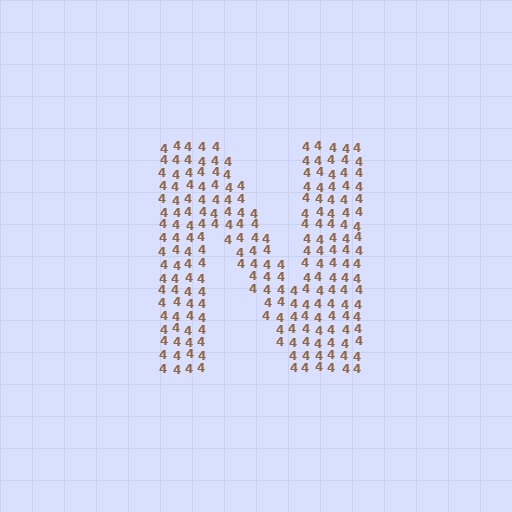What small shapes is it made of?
It is made of small digit 4's.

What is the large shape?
The large shape is the letter N.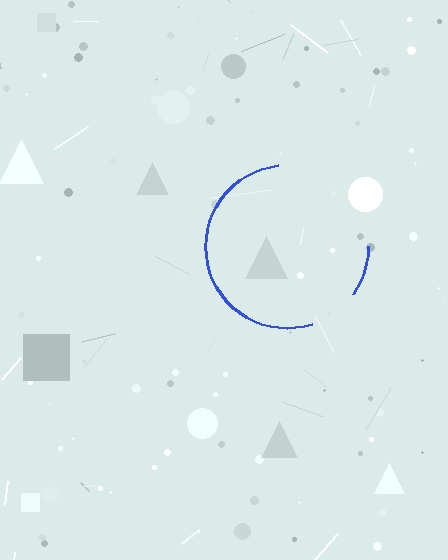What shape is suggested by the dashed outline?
The dashed outline suggests a circle.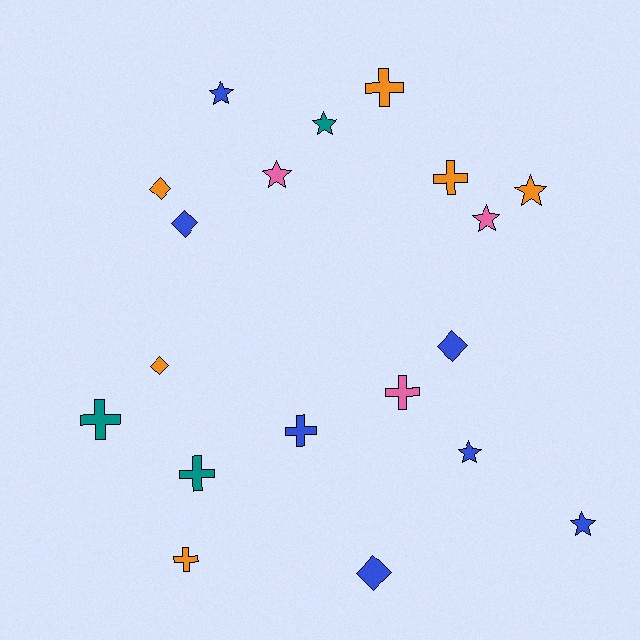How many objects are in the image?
There are 19 objects.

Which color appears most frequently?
Blue, with 7 objects.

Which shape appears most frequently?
Cross, with 7 objects.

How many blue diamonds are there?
There are 3 blue diamonds.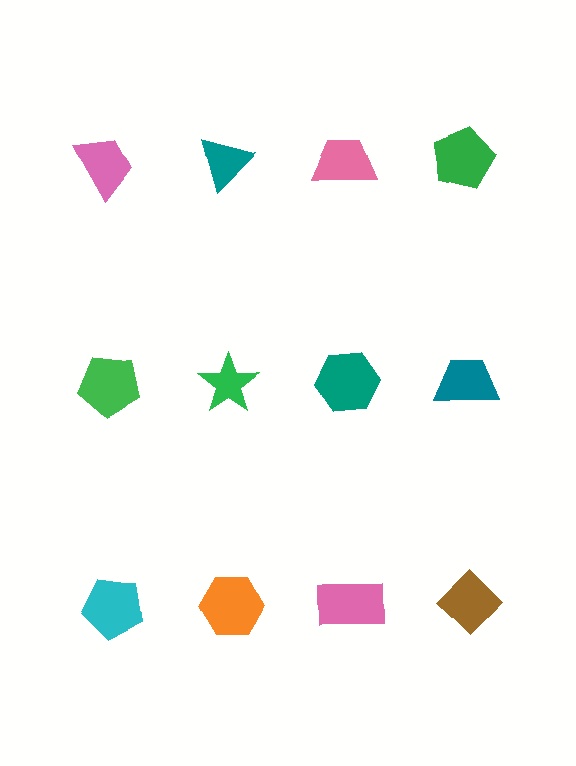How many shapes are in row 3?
4 shapes.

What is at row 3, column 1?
A cyan pentagon.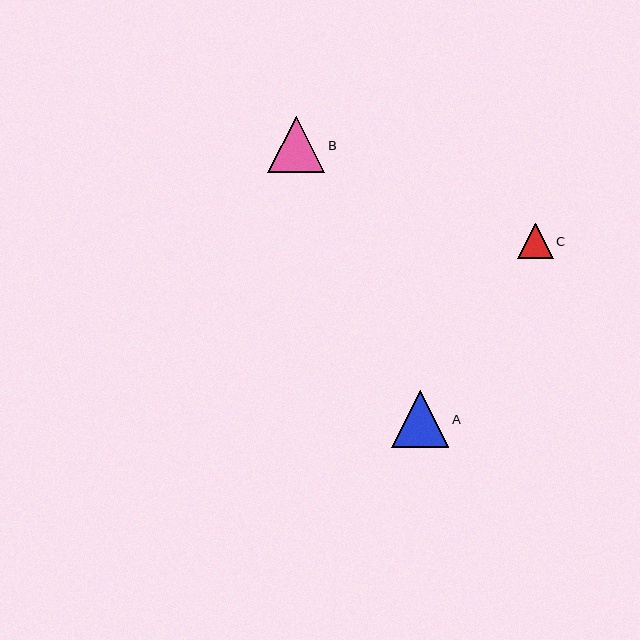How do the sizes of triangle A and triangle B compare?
Triangle A and triangle B are approximately the same size.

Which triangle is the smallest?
Triangle C is the smallest with a size of approximately 35 pixels.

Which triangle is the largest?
Triangle A is the largest with a size of approximately 57 pixels.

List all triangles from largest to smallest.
From largest to smallest: A, B, C.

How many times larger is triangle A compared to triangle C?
Triangle A is approximately 1.6 times the size of triangle C.